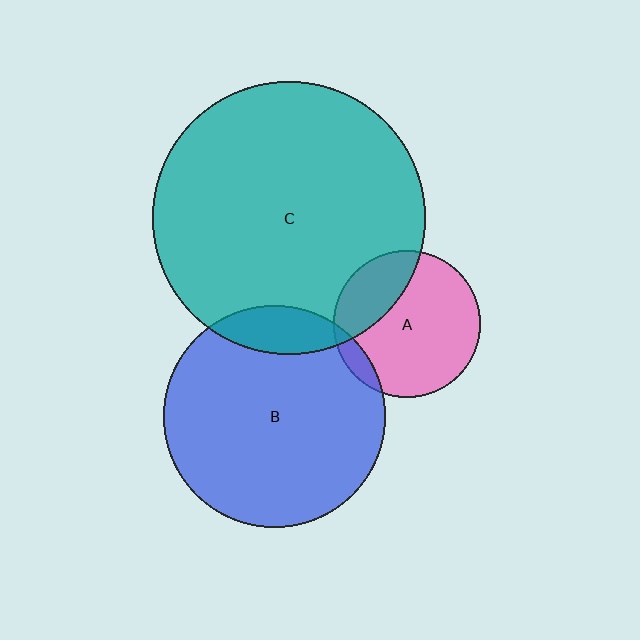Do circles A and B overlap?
Yes.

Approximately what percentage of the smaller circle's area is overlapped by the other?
Approximately 10%.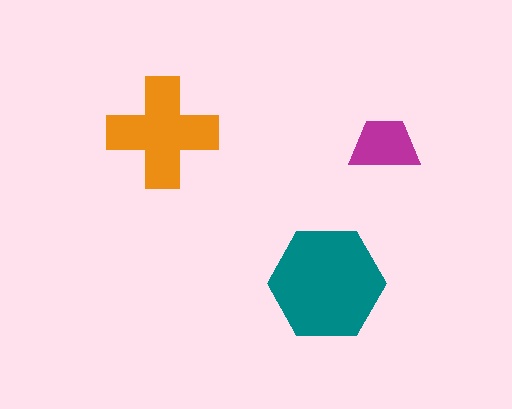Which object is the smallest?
The magenta trapezoid.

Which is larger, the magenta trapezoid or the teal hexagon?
The teal hexagon.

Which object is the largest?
The teal hexagon.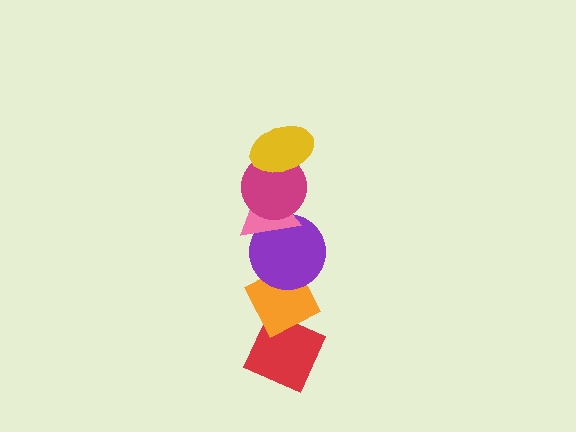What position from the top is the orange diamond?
The orange diamond is 5th from the top.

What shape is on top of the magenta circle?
The yellow ellipse is on top of the magenta circle.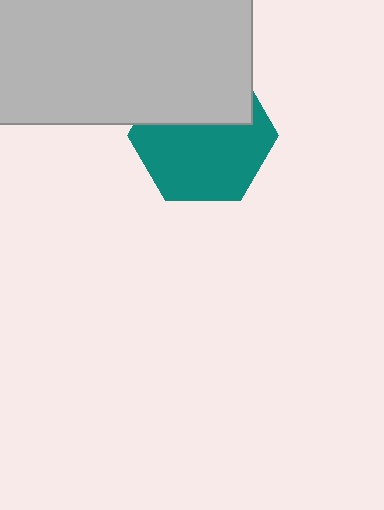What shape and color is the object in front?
The object in front is a light gray rectangle.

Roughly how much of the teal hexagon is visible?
About half of it is visible (roughly 62%).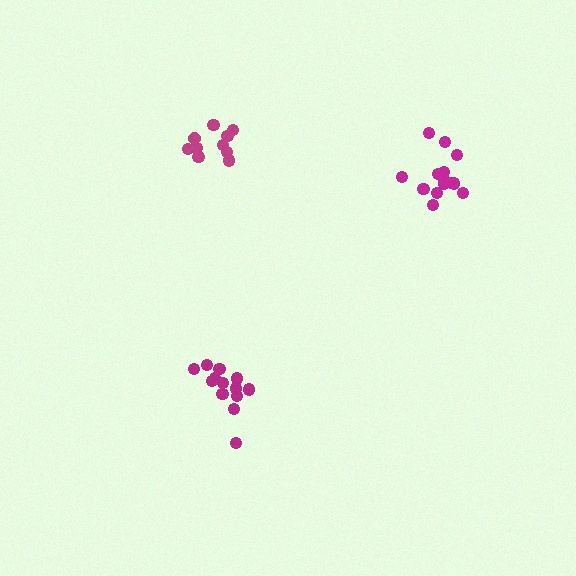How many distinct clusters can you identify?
There are 3 distinct clusters.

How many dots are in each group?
Group 1: 13 dots, Group 2: 14 dots, Group 3: 10 dots (37 total).